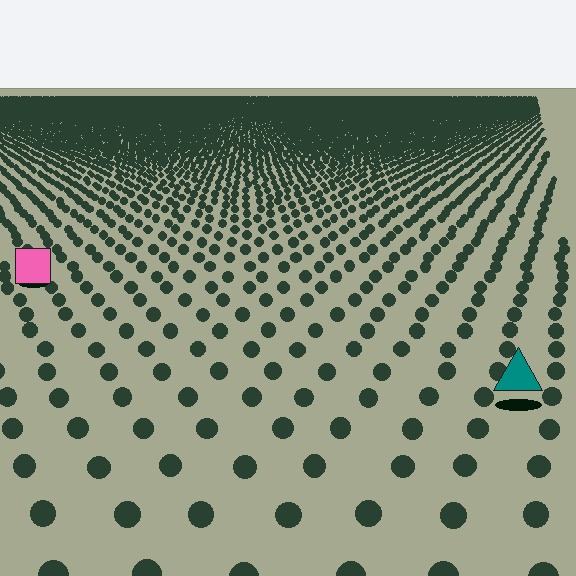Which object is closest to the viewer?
The teal triangle is closest. The texture marks near it are larger and more spread out.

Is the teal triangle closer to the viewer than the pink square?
Yes. The teal triangle is closer — you can tell from the texture gradient: the ground texture is coarser near it.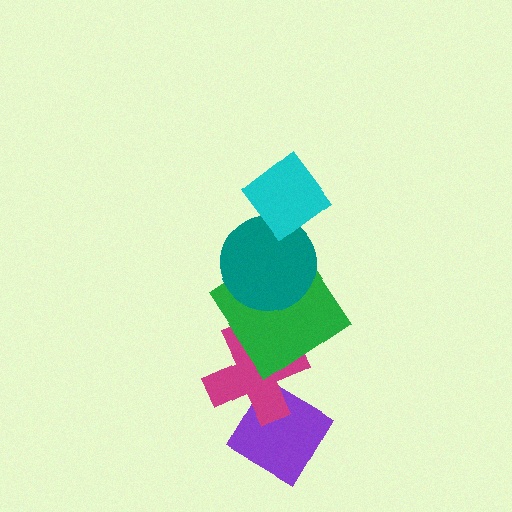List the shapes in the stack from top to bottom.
From top to bottom: the cyan diamond, the teal circle, the green diamond, the magenta cross, the purple diamond.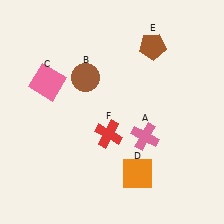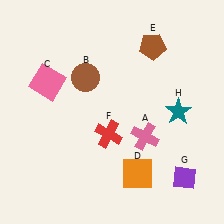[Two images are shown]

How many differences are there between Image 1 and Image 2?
There are 2 differences between the two images.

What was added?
A purple diamond (G), a teal star (H) were added in Image 2.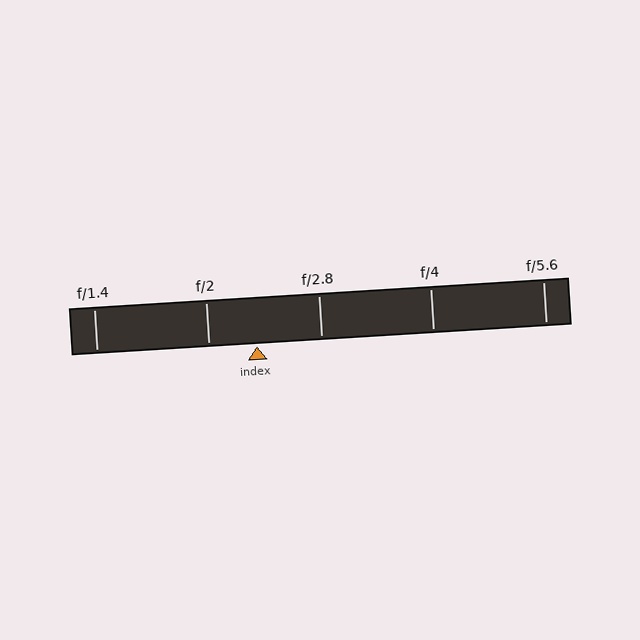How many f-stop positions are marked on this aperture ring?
There are 5 f-stop positions marked.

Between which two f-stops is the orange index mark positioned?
The index mark is between f/2 and f/2.8.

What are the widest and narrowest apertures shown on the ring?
The widest aperture shown is f/1.4 and the narrowest is f/5.6.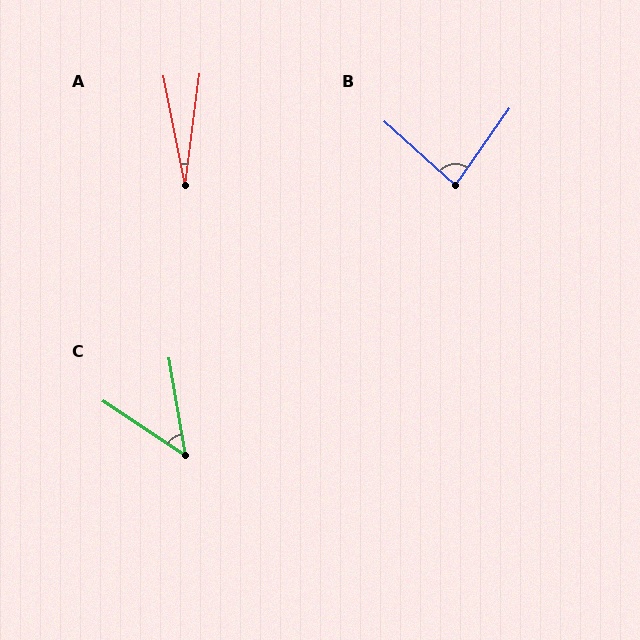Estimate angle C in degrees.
Approximately 47 degrees.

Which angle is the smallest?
A, at approximately 19 degrees.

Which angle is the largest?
B, at approximately 83 degrees.